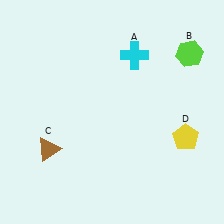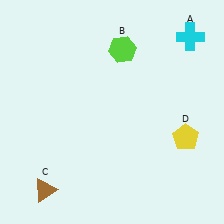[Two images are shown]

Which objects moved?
The objects that moved are: the cyan cross (A), the lime hexagon (B), the brown triangle (C).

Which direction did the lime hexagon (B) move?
The lime hexagon (B) moved left.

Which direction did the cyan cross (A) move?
The cyan cross (A) moved right.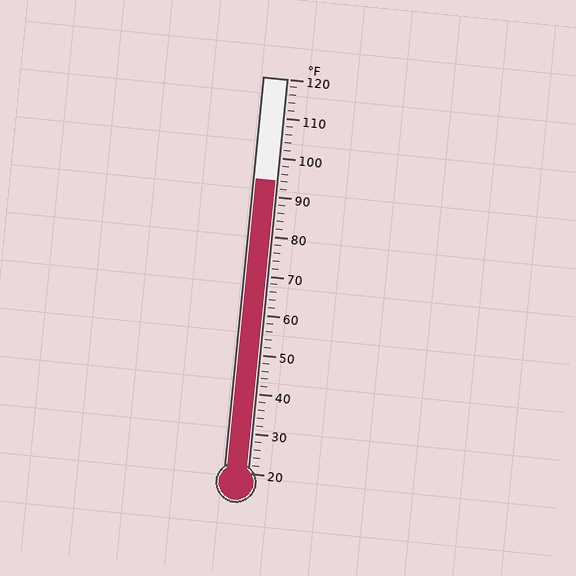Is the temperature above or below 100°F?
The temperature is below 100°F.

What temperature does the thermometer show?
The thermometer shows approximately 94°F.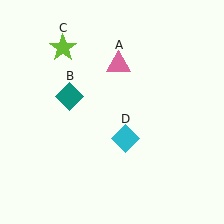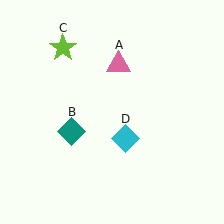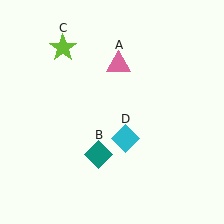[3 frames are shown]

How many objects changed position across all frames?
1 object changed position: teal diamond (object B).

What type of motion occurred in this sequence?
The teal diamond (object B) rotated counterclockwise around the center of the scene.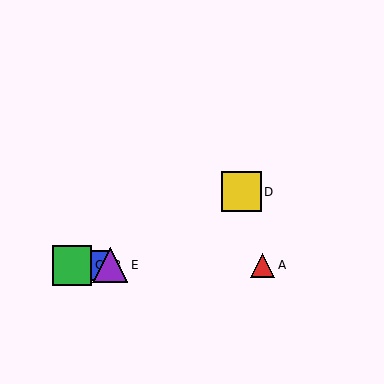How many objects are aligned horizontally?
4 objects (A, B, C, E) are aligned horizontally.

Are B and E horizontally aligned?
Yes, both are at y≈265.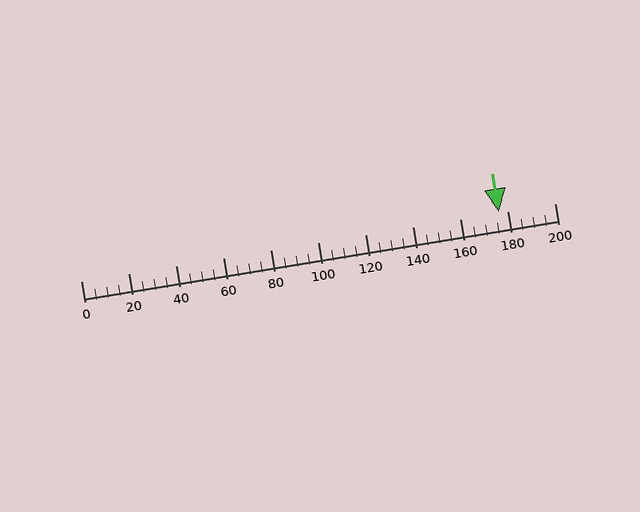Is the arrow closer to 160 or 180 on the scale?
The arrow is closer to 180.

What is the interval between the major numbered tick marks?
The major tick marks are spaced 20 units apart.